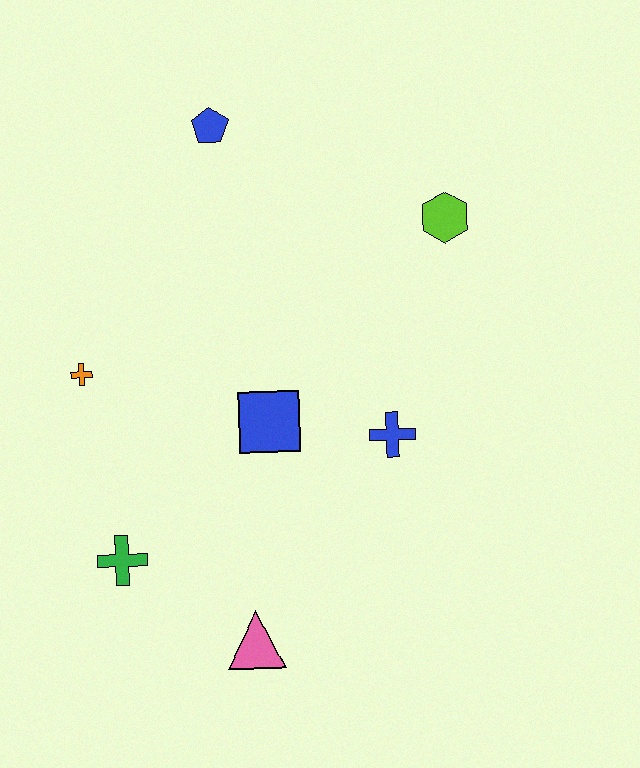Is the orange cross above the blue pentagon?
No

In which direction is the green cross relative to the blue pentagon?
The green cross is below the blue pentagon.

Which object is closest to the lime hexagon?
The blue cross is closest to the lime hexagon.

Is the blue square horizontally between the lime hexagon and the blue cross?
No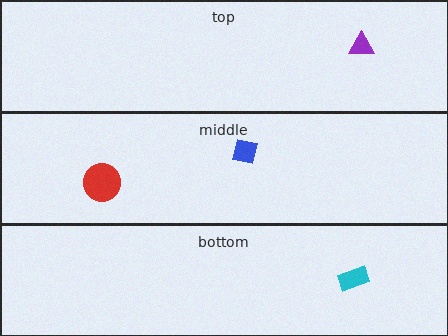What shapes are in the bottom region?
The cyan rectangle.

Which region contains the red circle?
The middle region.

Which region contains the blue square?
The middle region.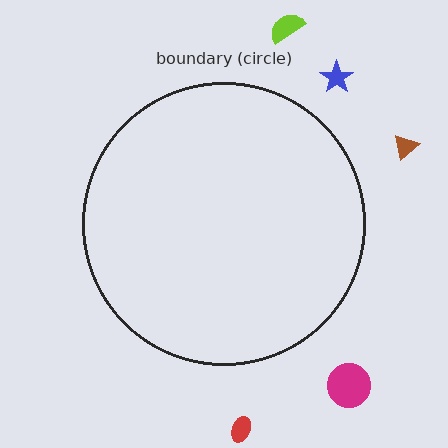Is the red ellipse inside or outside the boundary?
Outside.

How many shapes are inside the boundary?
0 inside, 5 outside.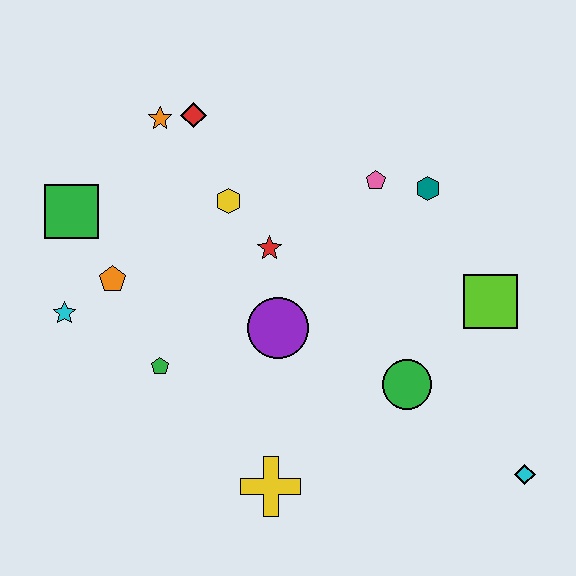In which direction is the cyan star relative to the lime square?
The cyan star is to the left of the lime square.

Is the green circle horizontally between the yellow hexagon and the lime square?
Yes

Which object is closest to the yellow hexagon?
The red star is closest to the yellow hexagon.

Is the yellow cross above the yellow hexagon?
No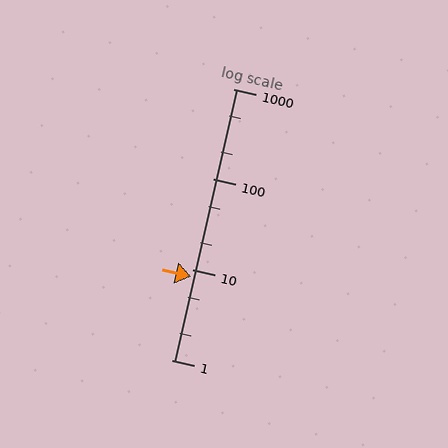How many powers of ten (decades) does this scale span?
The scale spans 3 decades, from 1 to 1000.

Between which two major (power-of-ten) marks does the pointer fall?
The pointer is between 1 and 10.